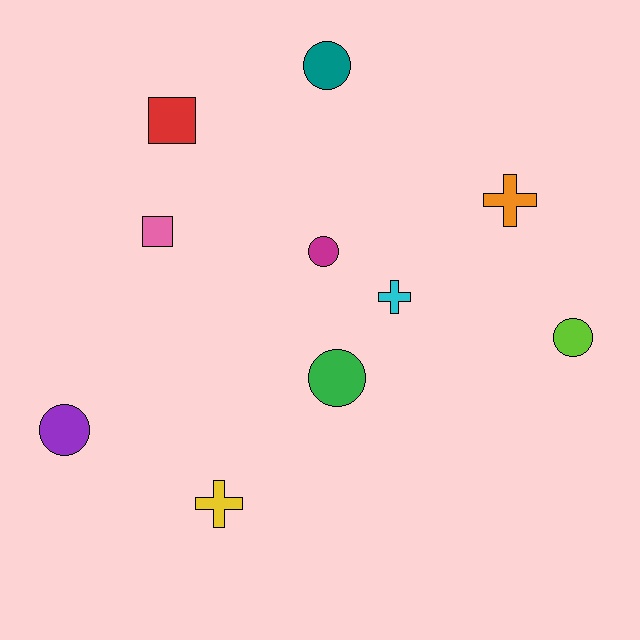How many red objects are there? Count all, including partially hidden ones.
There is 1 red object.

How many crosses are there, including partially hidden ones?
There are 3 crosses.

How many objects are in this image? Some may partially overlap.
There are 10 objects.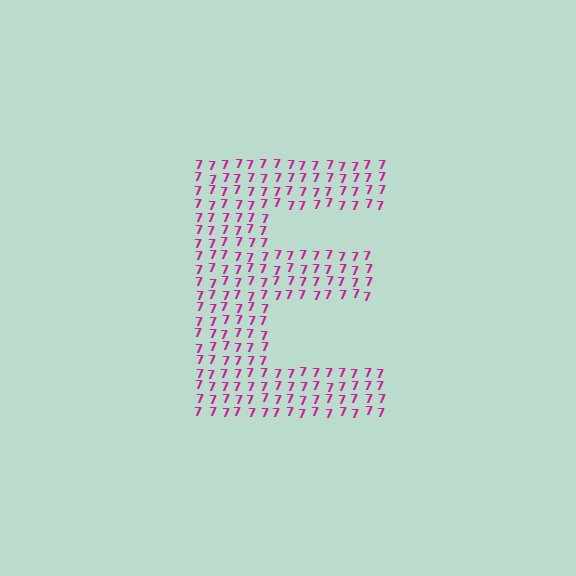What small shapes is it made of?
It is made of small digit 7's.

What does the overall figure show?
The overall figure shows the letter E.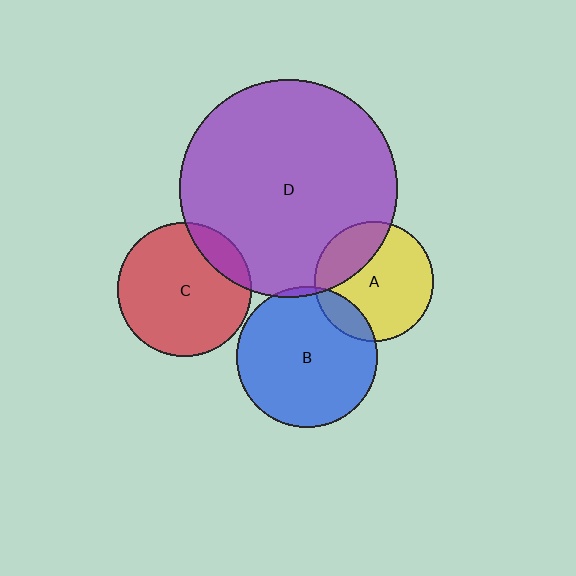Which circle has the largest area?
Circle D (purple).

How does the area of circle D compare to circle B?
Approximately 2.4 times.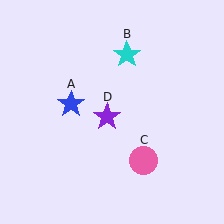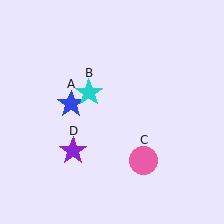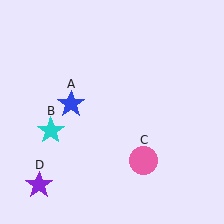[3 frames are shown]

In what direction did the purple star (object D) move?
The purple star (object D) moved down and to the left.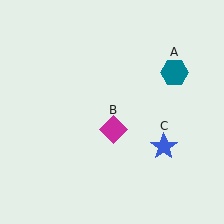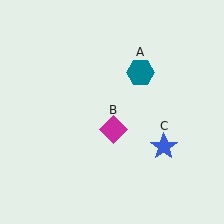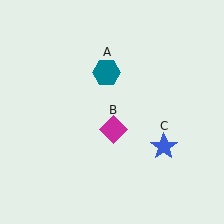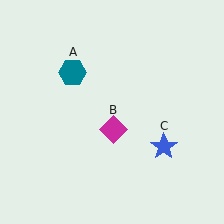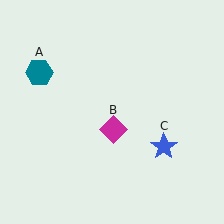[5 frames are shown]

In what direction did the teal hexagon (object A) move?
The teal hexagon (object A) moved left.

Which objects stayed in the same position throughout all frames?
Magenta diamond (object B) and blue star (object C) remained stationary.